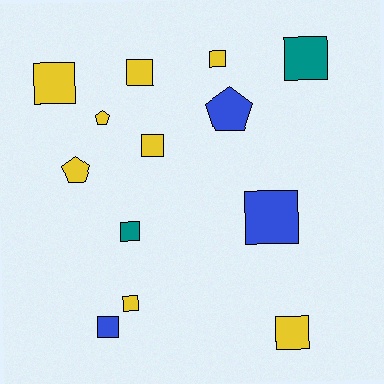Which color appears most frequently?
Yellow, with 8 objects.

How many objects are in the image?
There are 13 objects.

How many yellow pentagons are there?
There are 2 yellow pentagons.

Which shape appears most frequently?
Square, with 10 objects.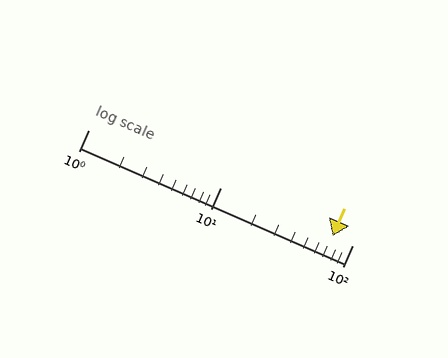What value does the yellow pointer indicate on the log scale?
The pointer indicates approximately 71.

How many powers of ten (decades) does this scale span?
The scale spans 2 decades, from 1 to 100.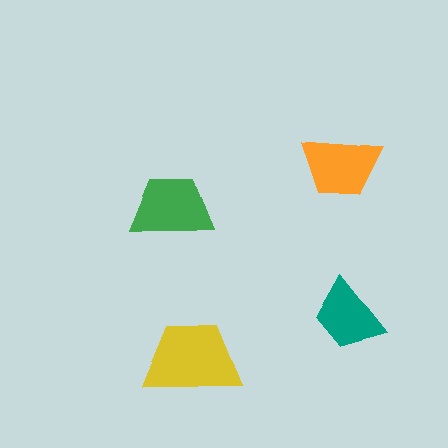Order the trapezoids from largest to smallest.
the yellow one, the green one, the orange one, the teal one.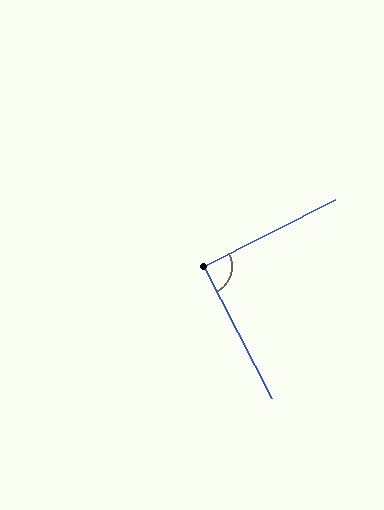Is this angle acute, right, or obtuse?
It is approximately a right angle.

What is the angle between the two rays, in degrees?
Approximately 90 degrees.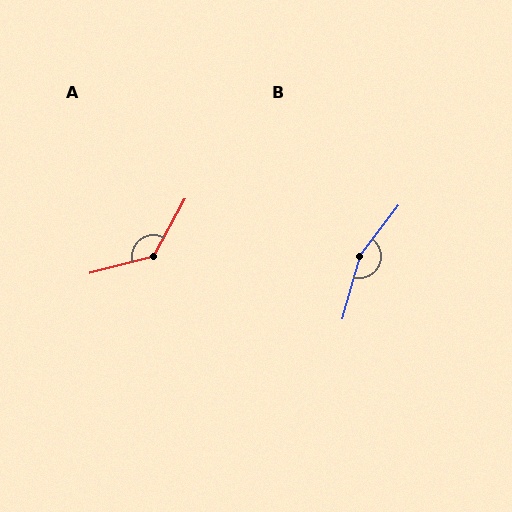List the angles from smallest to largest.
A (133°), B (158°).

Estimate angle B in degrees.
Approximately 158 degrees.